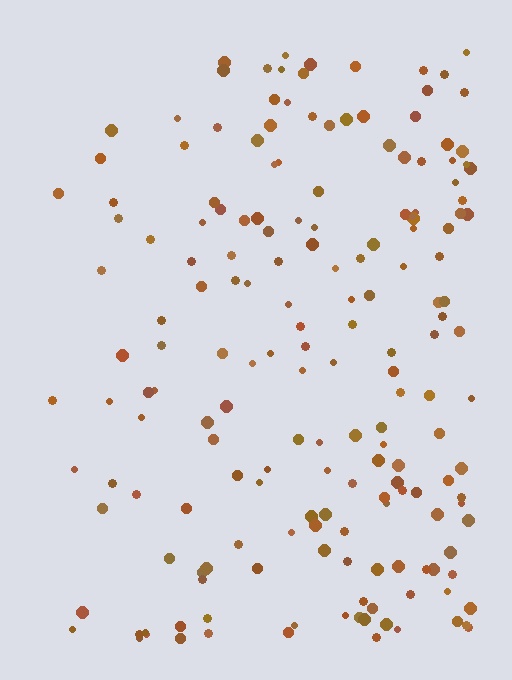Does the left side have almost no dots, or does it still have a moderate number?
Still a moderate number, just noticeably fewer than the right.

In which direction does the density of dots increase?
From left to right, with the right side densest.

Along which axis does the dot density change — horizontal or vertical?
Horizontal.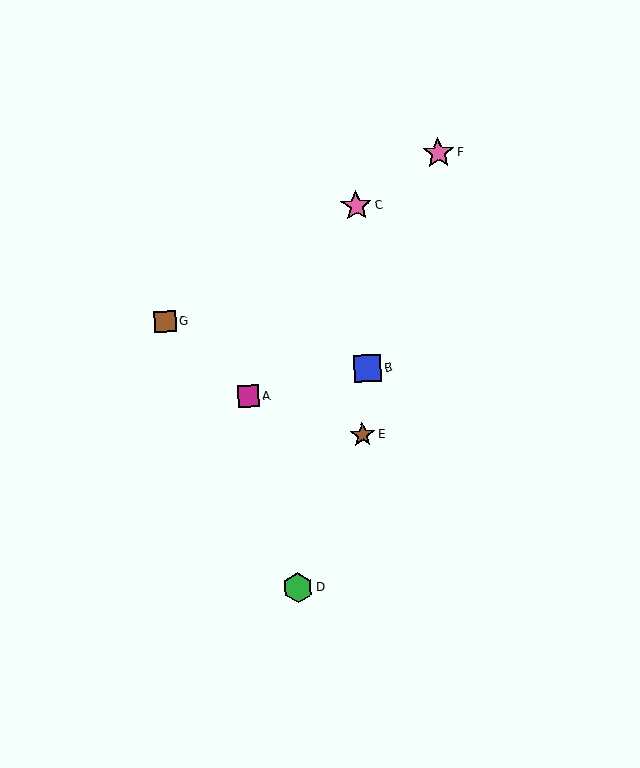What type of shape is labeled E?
Shape E is a brown star.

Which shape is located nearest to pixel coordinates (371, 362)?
The blue square (labeled B) at (368, 368) is nearest to that location.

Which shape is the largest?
The pink star (labeled F) is the largest.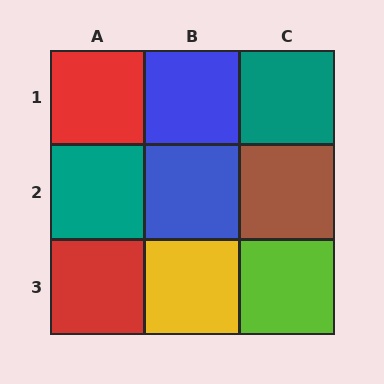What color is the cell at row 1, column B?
Blue.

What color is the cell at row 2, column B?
Blue.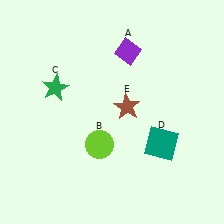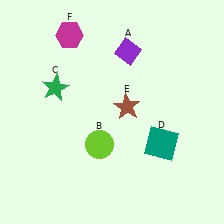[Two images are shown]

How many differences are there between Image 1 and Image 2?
There is 1 difference between the two images.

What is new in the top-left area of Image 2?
A magenta hexagon (F) was added in the top-left area of Image 2.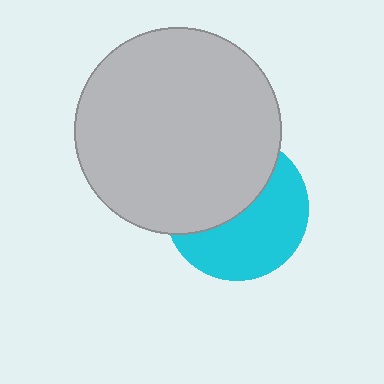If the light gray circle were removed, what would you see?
You would see the complete cyan circle.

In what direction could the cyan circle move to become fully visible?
The cyan circle could move down. That would shift it out from behind the light gray circle entirely.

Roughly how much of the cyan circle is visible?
About half of it is visible (roughly 52%).